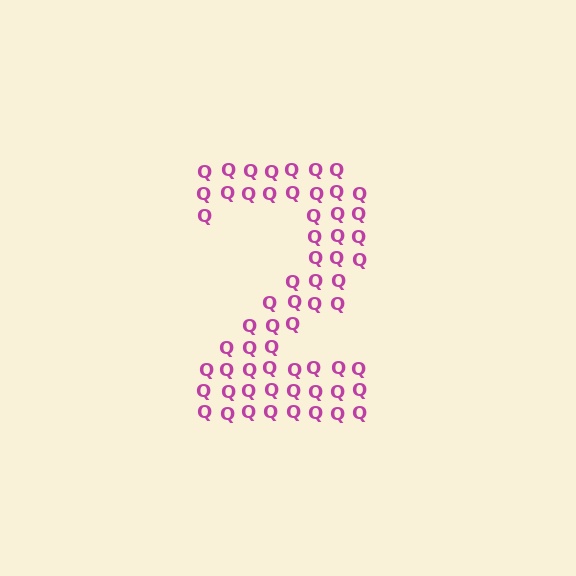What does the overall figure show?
The overall figure shows the digit 2.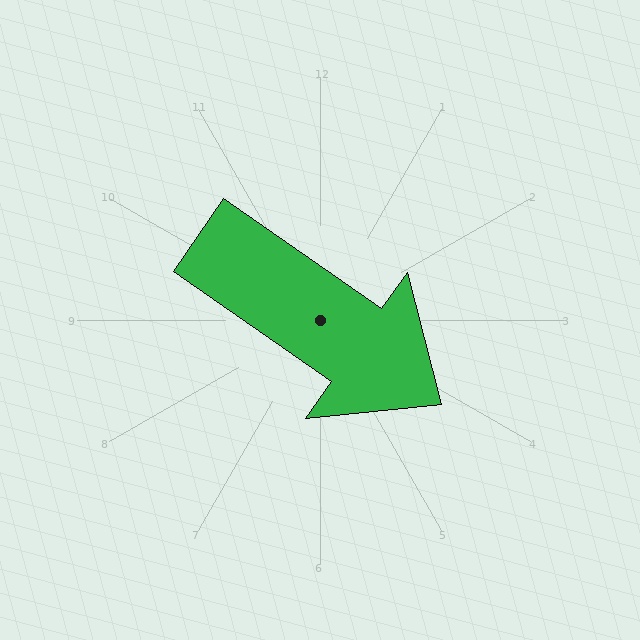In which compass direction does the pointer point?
Southeast.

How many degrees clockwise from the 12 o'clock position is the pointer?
Approximately 125 degrees.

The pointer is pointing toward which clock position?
Roughly 4 o'clock.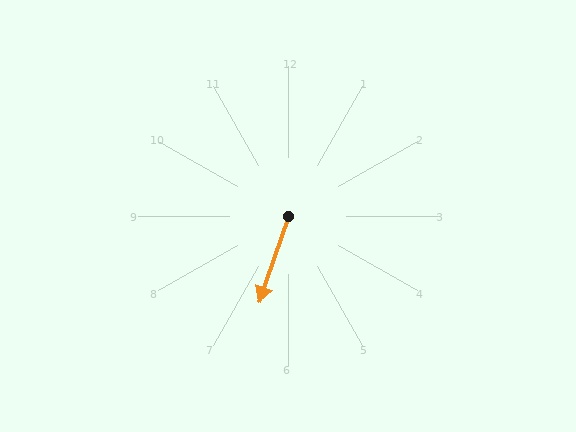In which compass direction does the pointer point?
South.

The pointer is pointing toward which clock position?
Roughly 7 o'clock.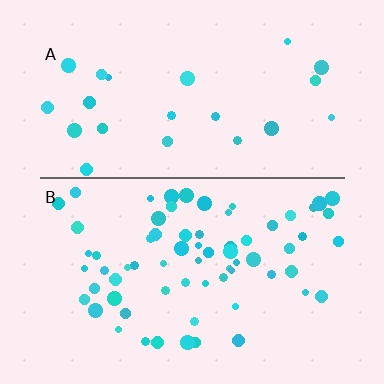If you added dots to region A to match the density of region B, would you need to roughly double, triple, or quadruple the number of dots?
Approximately triple.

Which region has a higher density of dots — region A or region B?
B (the bottom).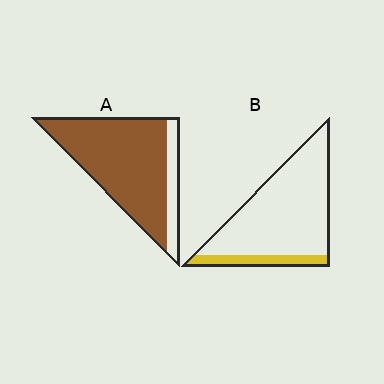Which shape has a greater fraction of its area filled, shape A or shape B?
Shape A.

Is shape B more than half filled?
No.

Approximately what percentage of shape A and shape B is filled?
A is approximately 85% and B is approximately 15%.